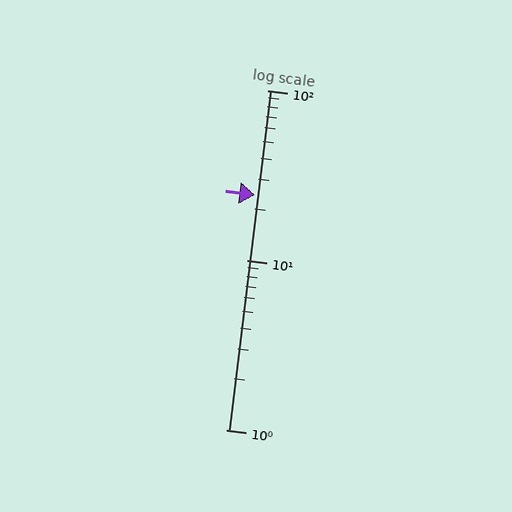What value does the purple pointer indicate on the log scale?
The pointer indicates approximately 24.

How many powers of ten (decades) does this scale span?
The scale spans 2 decades, from 1 to 100.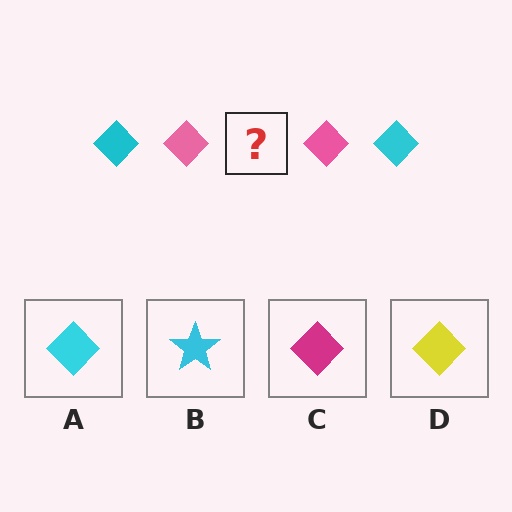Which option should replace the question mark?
Option A.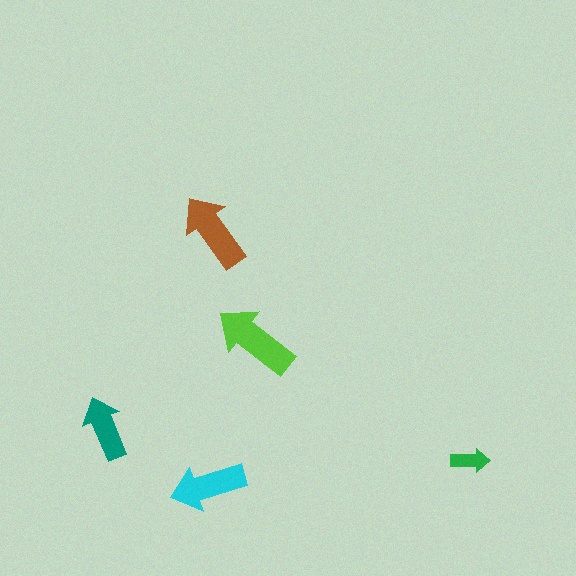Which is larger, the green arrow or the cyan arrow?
The cyan one.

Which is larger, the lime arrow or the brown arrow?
The lime one.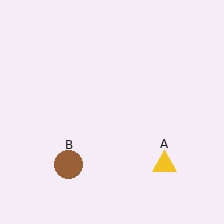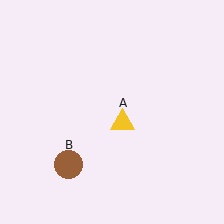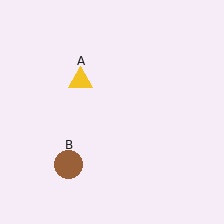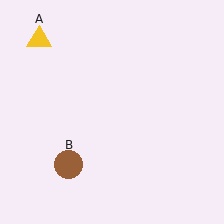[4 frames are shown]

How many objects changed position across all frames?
1 object changed position: yellow triangle (object A).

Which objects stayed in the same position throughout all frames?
Brown circle (object B) remained stationary.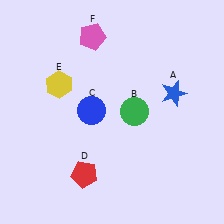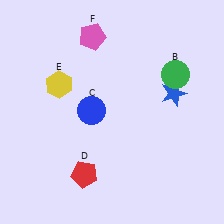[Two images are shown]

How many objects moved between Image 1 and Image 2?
1 object moved between the two images.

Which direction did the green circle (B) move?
The green circle (B) moved right.